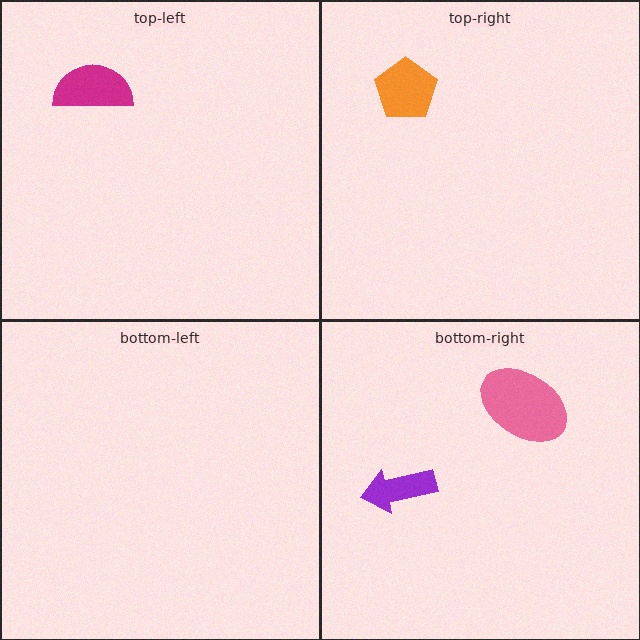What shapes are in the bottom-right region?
The pink ellipse, the purple arrow.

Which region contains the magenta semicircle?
The top-left region.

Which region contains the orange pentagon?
The top-right region.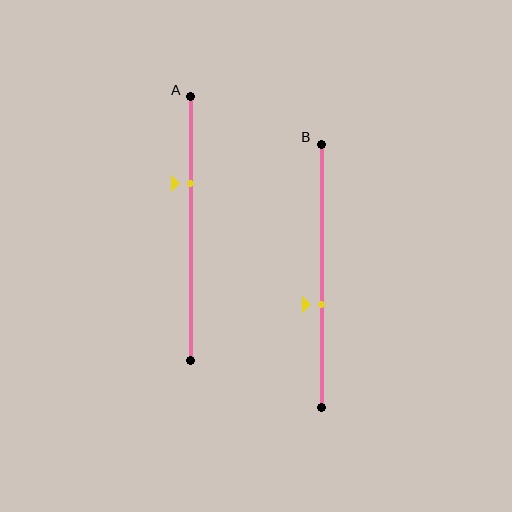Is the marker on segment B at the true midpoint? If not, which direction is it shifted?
No, the marker on segment B is shifted downward by about 11% of the segment length.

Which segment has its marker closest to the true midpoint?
Segment B has its marker closest to the true midpoint.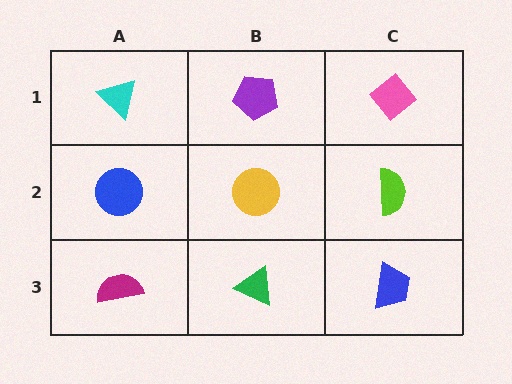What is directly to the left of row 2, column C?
A yellow circle.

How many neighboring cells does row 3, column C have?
2.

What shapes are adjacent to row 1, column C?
A lime semicircle (row 2, column C), a purple pentagon (row 1, column B).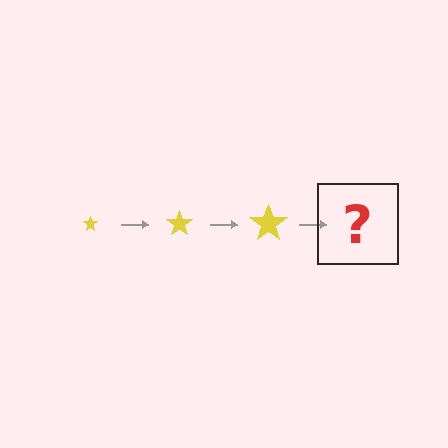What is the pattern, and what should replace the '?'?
The pattern is that the star gets progressively larger each step. The '?' should be a yellow star, larger than the previous one.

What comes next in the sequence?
The next element should be a yellow star, larger than the previous one.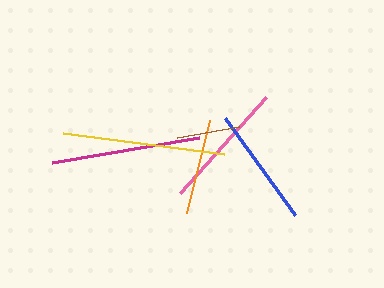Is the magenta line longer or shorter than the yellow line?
The yellow line is longer than the magenta line.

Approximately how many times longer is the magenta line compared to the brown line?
The magenta line is approximately 2.4 times the length of the brown line.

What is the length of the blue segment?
The blue segment is approximately 120 pixels long.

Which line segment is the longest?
The yellow line is the longest at approximately 163 pixels.